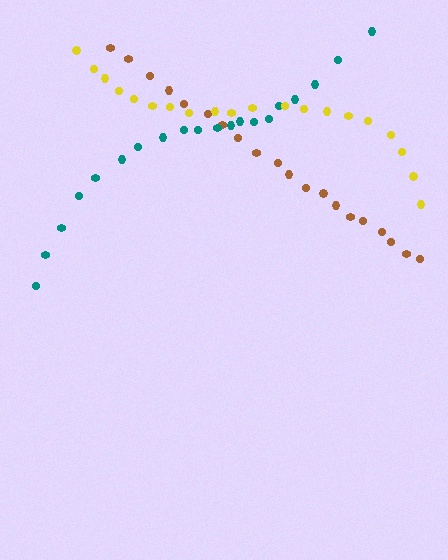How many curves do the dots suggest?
There are 3 distinct paths.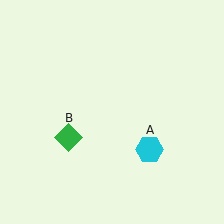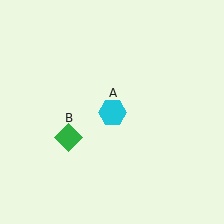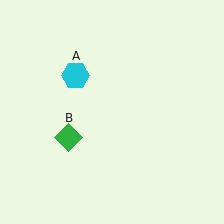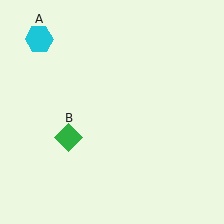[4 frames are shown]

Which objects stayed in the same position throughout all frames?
Green diamond (object B) remained stationary.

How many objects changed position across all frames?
1 object changed position: cyan hexagon (object A).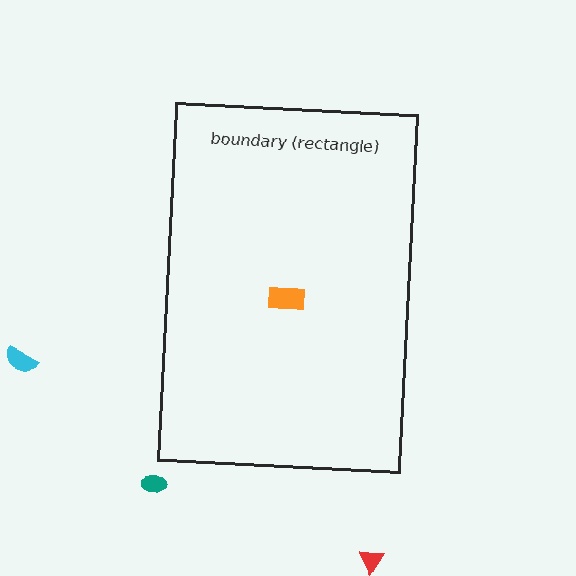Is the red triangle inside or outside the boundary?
Outside.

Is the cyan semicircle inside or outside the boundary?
Outside.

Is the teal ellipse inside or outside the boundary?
Outside.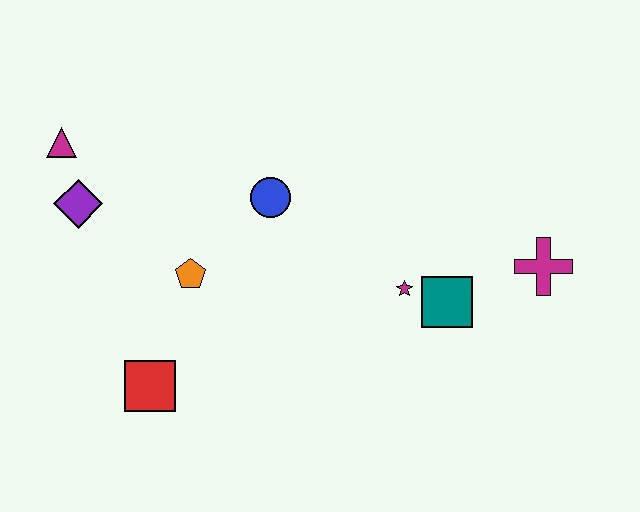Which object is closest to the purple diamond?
The magenta triangle is closest to the purple diamond.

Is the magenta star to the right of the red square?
Yes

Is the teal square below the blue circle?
Yes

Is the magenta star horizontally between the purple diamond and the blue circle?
No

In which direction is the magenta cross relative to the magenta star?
The magenta cross is to the right of the magenta star.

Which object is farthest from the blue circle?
The magenta cross is farthest from the blue circle.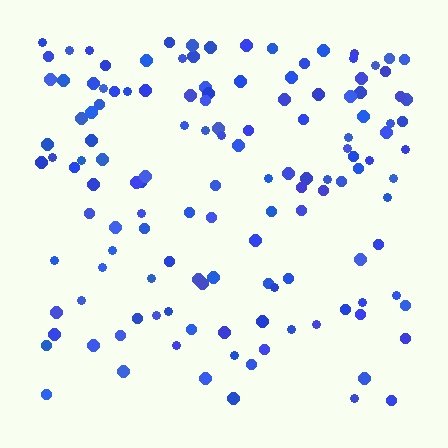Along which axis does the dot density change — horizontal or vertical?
Vertical.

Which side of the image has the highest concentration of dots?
The top.